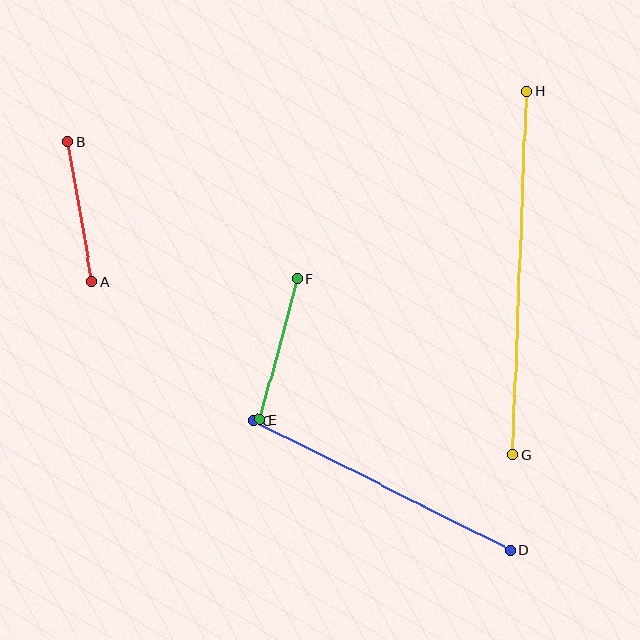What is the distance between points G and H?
The distance is approximately 364 pixels.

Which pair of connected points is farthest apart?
Points G and H are farthest apart.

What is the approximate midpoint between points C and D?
The midpoint is at approximately (382, 485) pixels.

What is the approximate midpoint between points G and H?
The midpoint is at approximately (520, 273) pixels.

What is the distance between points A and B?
The distance is approximately 142 pixels.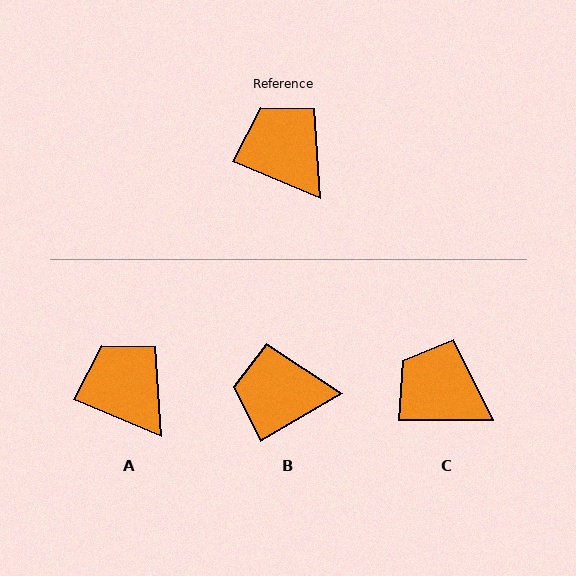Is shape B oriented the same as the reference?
No, it is off by about 53 degrees.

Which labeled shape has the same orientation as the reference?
A.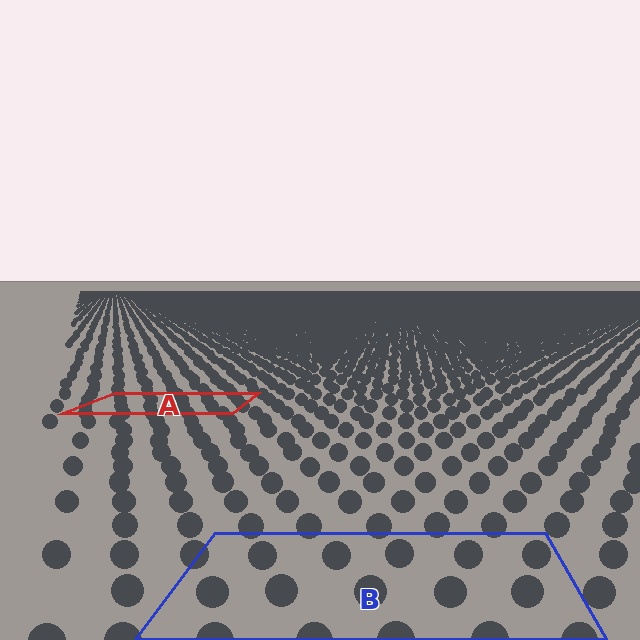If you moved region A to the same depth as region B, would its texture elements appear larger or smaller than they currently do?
They would appear larger. At a closer depth, the same texture elements are projected at a bigger on-screen size.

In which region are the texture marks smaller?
The texture marks are smaller in region A, because it is farther away.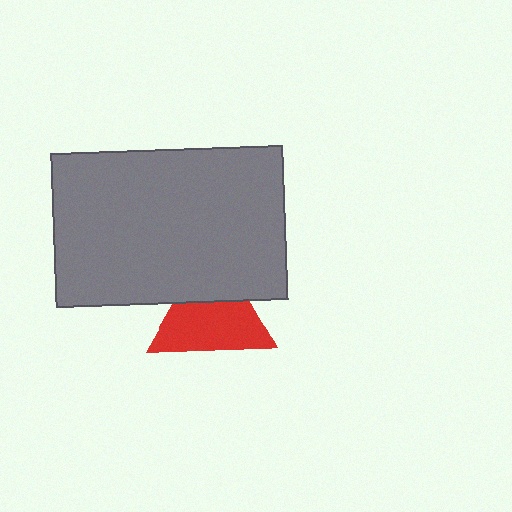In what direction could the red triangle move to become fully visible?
The red triangle could move down. That would shift it out from behind the gray rectangle entirely.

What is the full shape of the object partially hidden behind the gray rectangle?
The partially hidden object is a red triangle.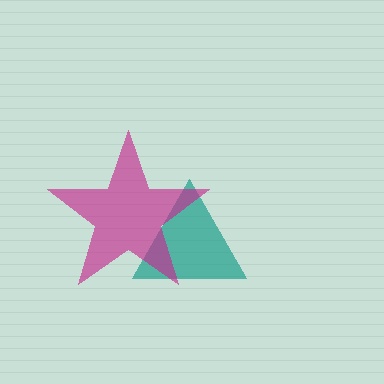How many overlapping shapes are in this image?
There are 2 overlapping shapes in the image.